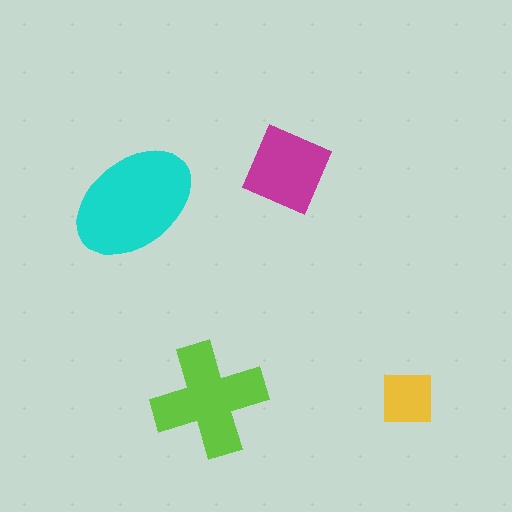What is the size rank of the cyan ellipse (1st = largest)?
1st.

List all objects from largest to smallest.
The cyan ellipse, the lime cross, the magenta diamond, the yellow square.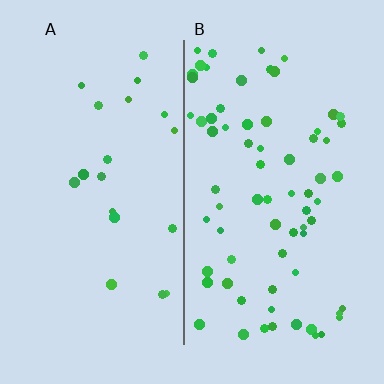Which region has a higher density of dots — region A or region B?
B (the right).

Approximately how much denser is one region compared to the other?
Approximately 3.5× — region B over region A.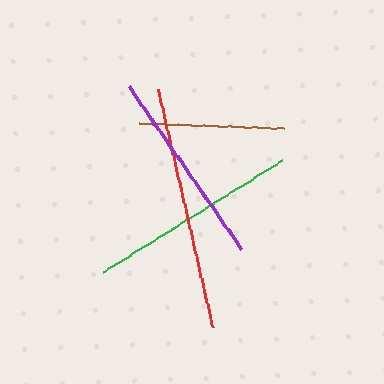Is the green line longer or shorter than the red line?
The red line is longer than the green line.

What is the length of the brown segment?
The brown segment is approximately 144 pixels long.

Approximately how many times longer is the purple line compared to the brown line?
The purple line is approximately 1.4 times the length of the brown line.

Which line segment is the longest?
The red line is the longest at approximately 244 pixels.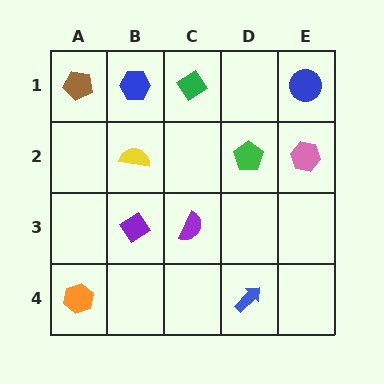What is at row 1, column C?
A green diamond.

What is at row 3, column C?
A purple semicircle.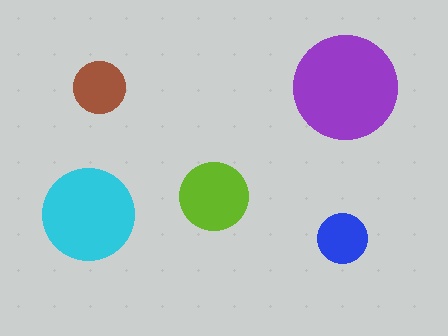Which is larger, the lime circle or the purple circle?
The purple one.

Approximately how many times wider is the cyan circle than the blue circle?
About 2 times wider.